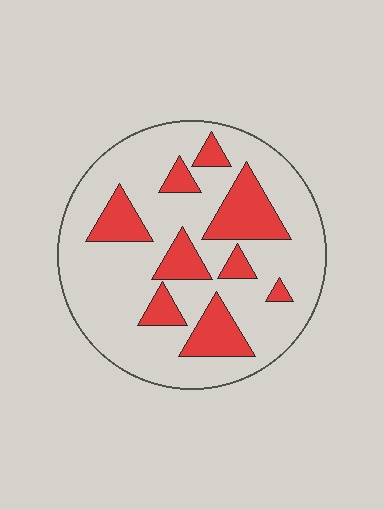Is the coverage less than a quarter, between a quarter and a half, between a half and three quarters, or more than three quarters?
Less than a quarter.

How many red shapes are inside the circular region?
9.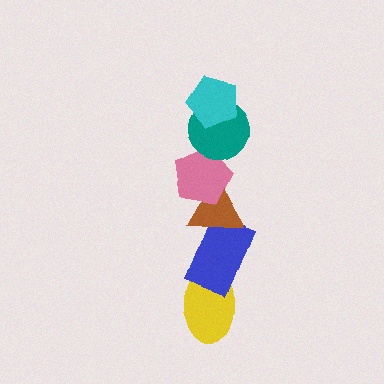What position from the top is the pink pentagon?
The pink pentagon is 3rd from the top.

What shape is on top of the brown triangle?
The pink pentagon is on top of the brown triangle.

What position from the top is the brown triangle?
The brown triangle is 4th from the top.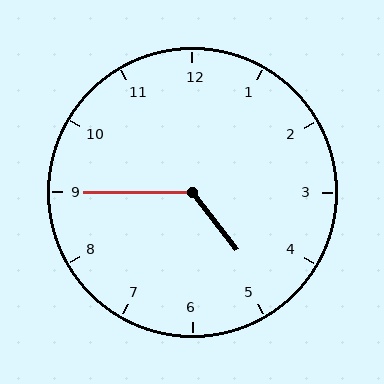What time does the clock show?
4:45.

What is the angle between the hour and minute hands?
Approximately 128 degrees.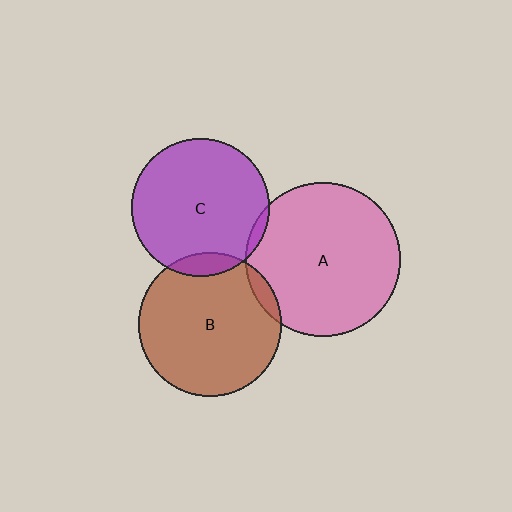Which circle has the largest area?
Circle A (pink).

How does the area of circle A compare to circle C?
Approximately 1.3 times.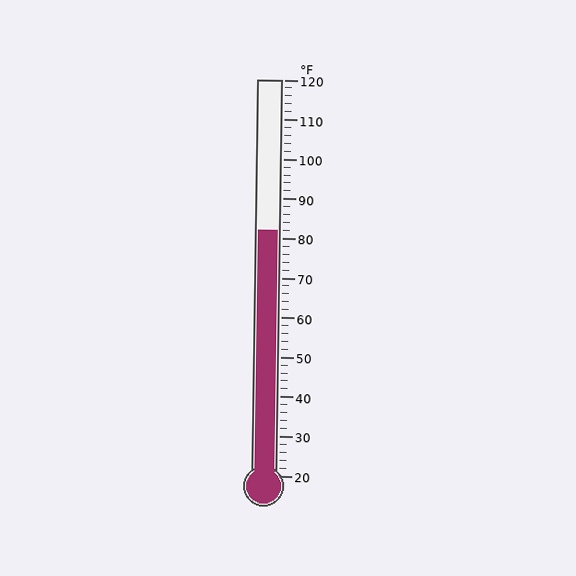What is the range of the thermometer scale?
The thermometer scale ranges from 20°F to 120°F.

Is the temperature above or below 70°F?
The temperature is above 70°F.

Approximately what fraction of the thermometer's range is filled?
The thermometer is filled to approximately 60% of its range.